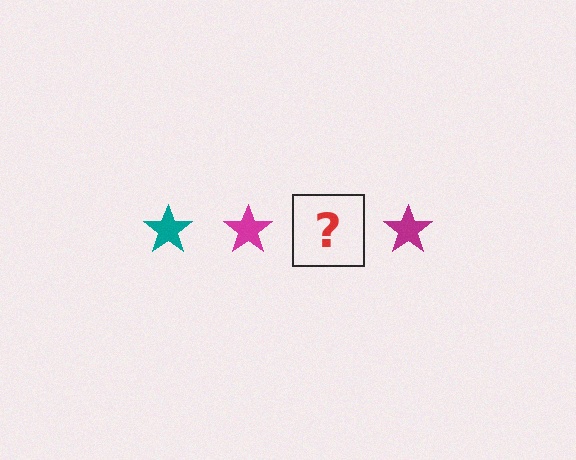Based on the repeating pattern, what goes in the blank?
The blank should be a teal star.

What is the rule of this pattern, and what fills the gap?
The rule is that the pattern cycles through teal, magenta stars. The gap should be filled with a teal star.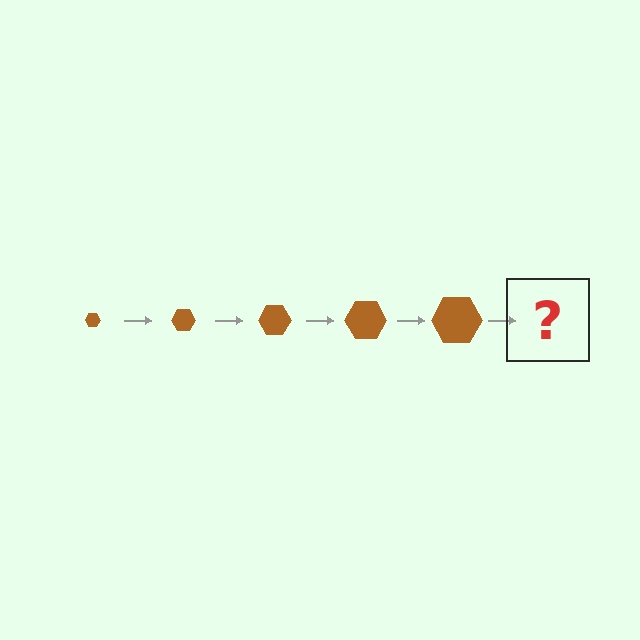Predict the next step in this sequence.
The next step is a brown hexagon, larger than the previous one.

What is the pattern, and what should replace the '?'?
The pattern is that the hexagon gets progressively larger each step. The '?' should be a brown hexagon, larger than the previous one.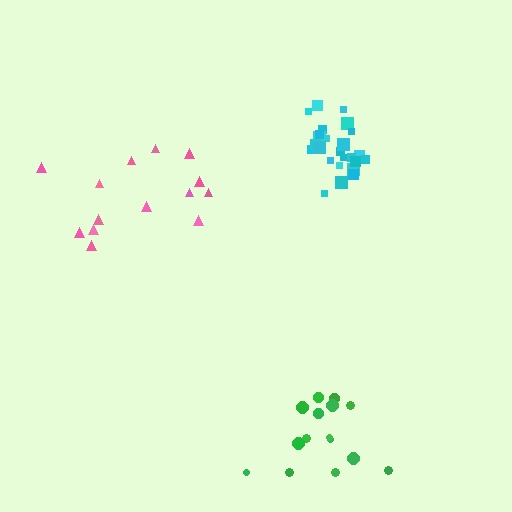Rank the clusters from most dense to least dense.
cyan, green, pink.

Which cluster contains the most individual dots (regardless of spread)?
Cyan (26).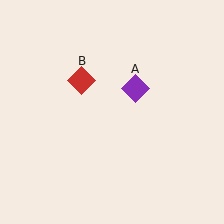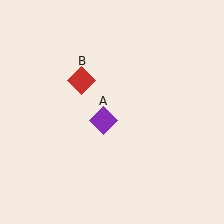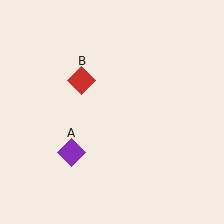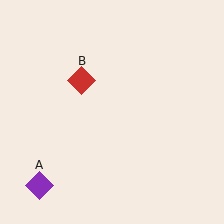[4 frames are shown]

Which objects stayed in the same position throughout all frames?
Red diamond (object B) remained stationary.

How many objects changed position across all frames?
1 object changed position: purple diamond (object A).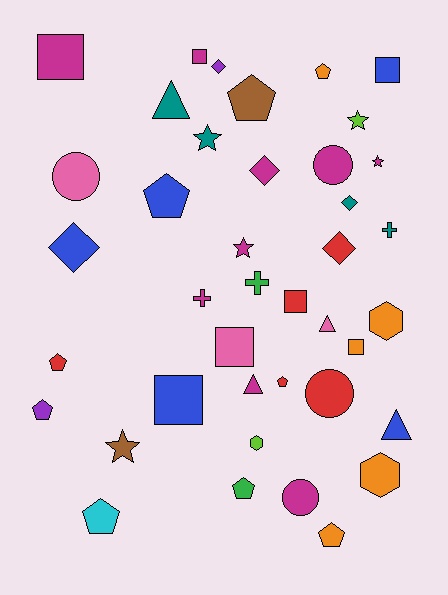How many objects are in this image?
There are 40 objects.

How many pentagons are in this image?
There are 9 pentagons.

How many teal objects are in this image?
There are 4 teal objects.